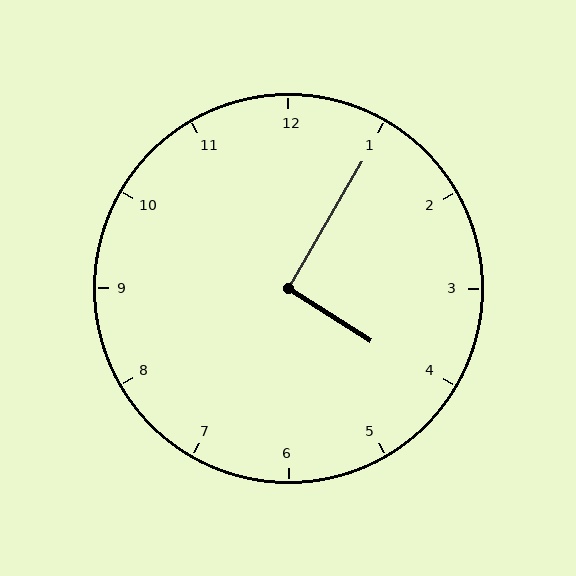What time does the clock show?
4:05.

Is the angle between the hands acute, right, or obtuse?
It is right.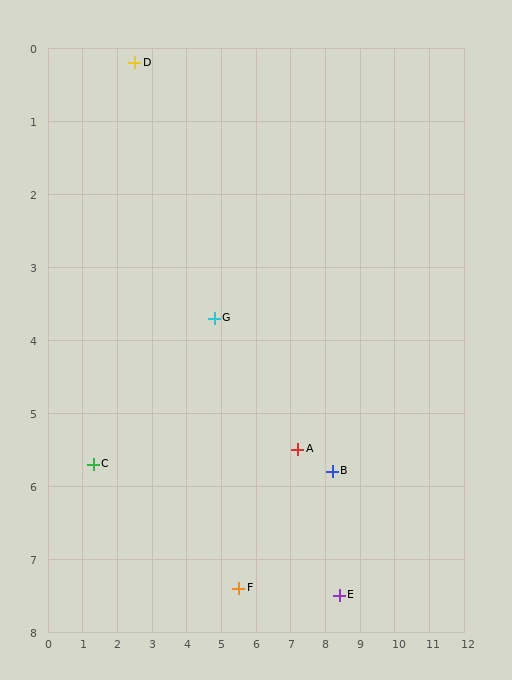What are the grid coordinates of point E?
Point E is at approximately (8.4, 7.5).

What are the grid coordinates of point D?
Point D is at approximately (2.5, 0.2).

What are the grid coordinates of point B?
Point B is at approximately (8.2, 5.8).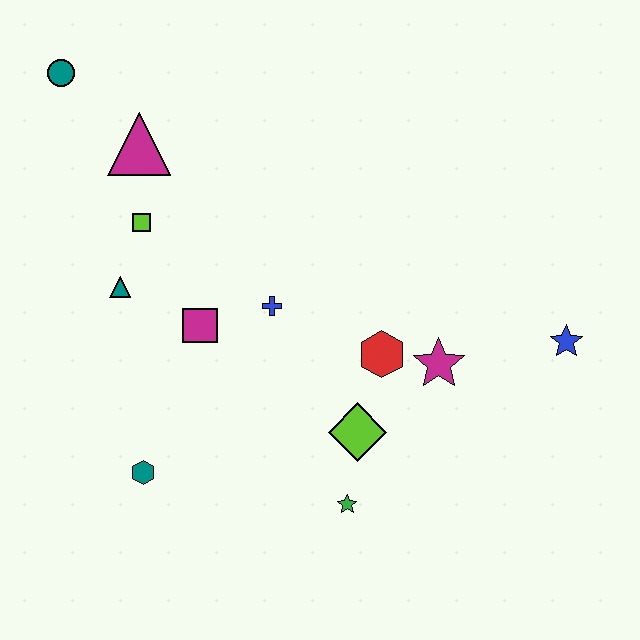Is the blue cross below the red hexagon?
No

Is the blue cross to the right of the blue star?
No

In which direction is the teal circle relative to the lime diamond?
The teal circle is above the lime diamond.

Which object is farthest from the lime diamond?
The teal circle is farthest from the lime diamond.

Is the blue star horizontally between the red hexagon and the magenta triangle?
No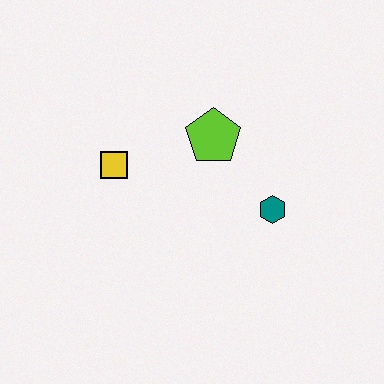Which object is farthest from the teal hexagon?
The yellow square is farthest from the teal hexagon.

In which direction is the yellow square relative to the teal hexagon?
The yellow square is to the left of the teal hexagon.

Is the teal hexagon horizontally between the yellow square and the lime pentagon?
No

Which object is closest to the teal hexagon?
The lime pentagon is closest to the teal hexagon.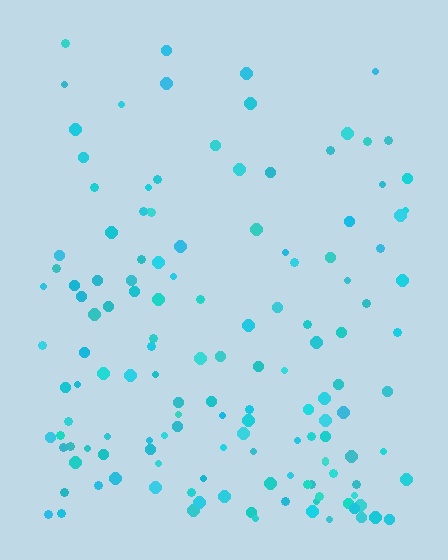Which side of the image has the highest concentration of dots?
The bottom.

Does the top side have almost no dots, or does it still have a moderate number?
Still a moderate number, just noticeably fewer than the bottom.